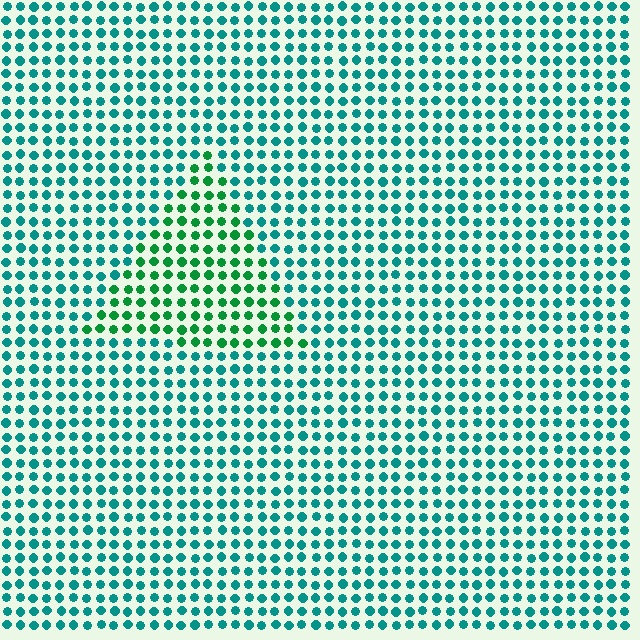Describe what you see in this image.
The image is filled with small teal elements in a uniform arrangement. A triangle-shaped region is visible where the elements are tinted to a slightly different hue, forming a subtle color boundary.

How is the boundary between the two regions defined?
The boundary is defined purely by a slight shift in hue (about 36 degrees). Spacing, size, and orientation are identical on both sides.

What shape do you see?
I see a triangle.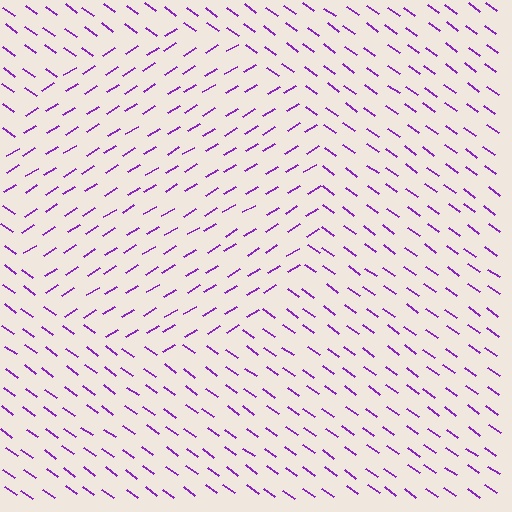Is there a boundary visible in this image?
Yes, there is a texture boundary formed by a change in line orientation.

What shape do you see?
I see a circle.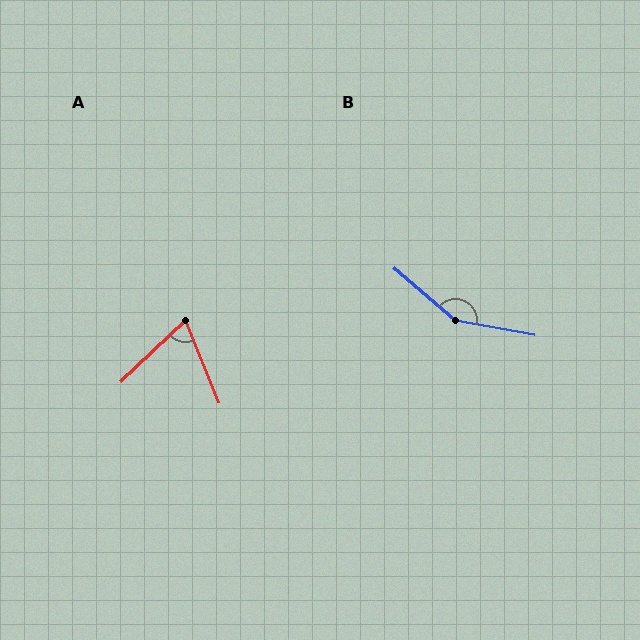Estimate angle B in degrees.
Approximately 150 degrees.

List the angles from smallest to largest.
A (68°), B (150°).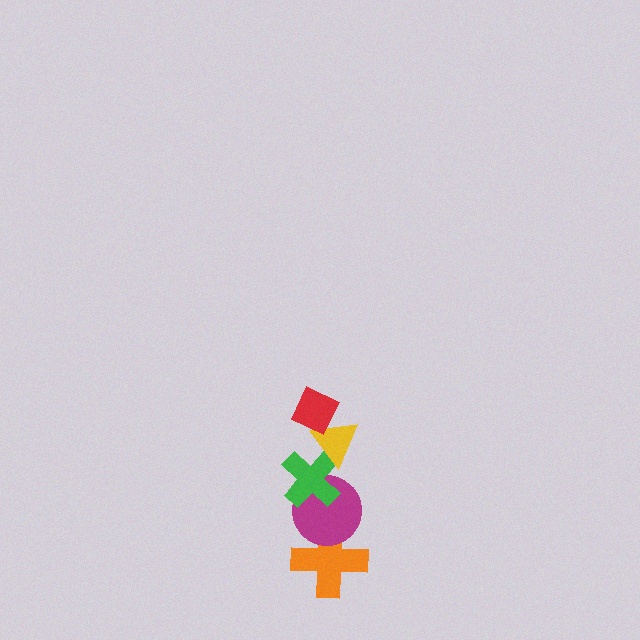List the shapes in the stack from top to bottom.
From top to bottom: the red diamond, the yellow triangle, the green cross, the magenta circle, the orange cross.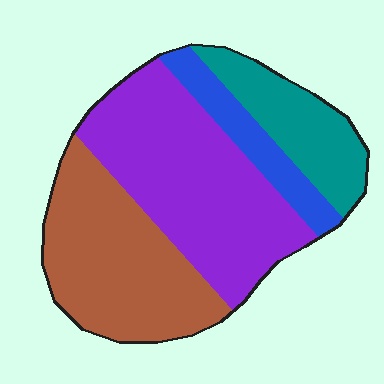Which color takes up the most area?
Purple, at roughly 40%.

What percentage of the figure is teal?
Teal covers roughly 15% of the figure.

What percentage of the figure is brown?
Brown takes up between a sixth and a third of the figure.